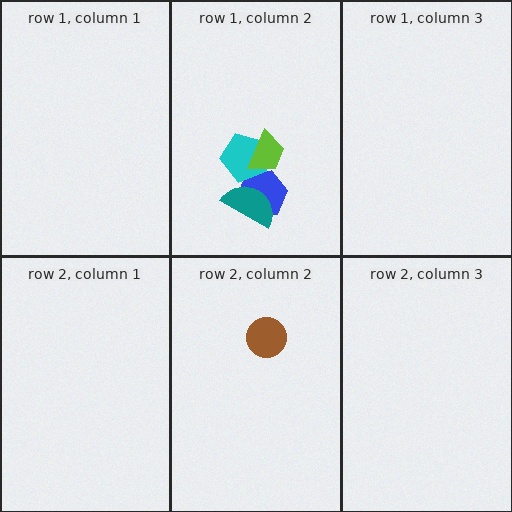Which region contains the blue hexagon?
The row 1, column 2 region.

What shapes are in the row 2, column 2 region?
The brown circle.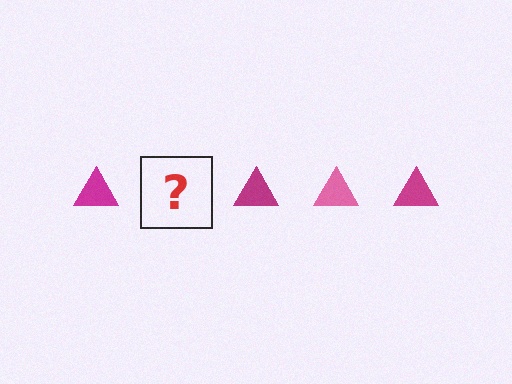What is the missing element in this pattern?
The missing element is a pink triangle.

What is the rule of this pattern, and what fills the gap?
The rule is that the pattern cycles through magenta, pink triangles. The gap should be filled with a pink triangle.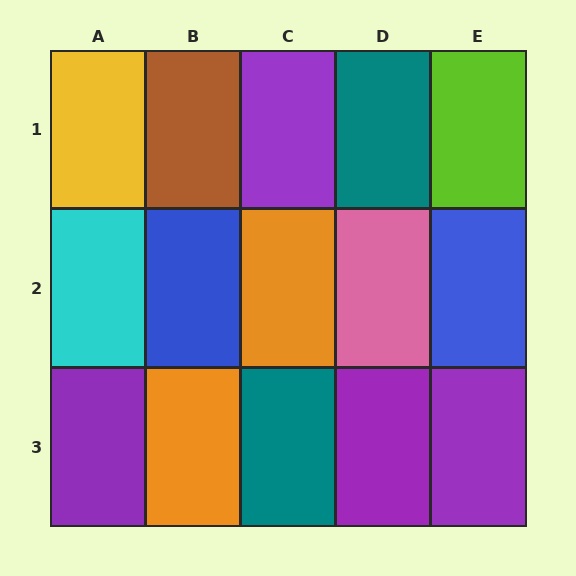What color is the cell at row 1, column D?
Teal.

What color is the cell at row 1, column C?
Purple.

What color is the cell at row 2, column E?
Blue.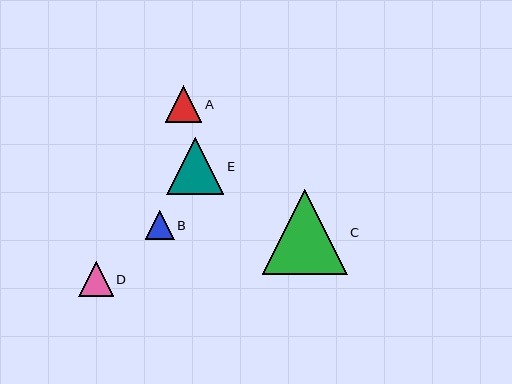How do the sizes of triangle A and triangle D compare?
Triangle A and triangle D are approximately the same size.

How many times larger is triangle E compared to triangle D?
Triangle E is approximately 1.6 times the size of triangle D.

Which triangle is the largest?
Triangle C is the largest with a size of approximately 85 pixels.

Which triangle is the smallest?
Triangle B is the smallest with a size of approximately 29 pixels.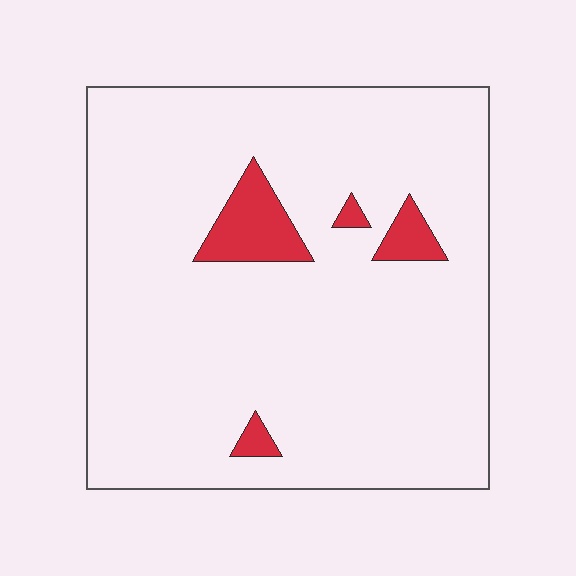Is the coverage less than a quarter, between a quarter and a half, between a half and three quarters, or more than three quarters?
Less than a quarter.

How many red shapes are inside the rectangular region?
4.